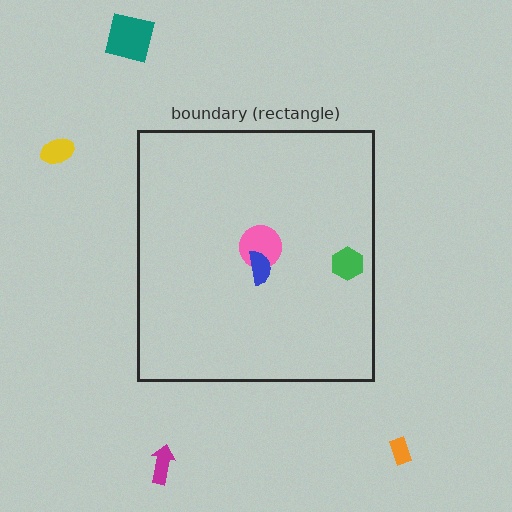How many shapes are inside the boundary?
3 inside, 4 outside.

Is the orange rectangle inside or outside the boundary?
Outside.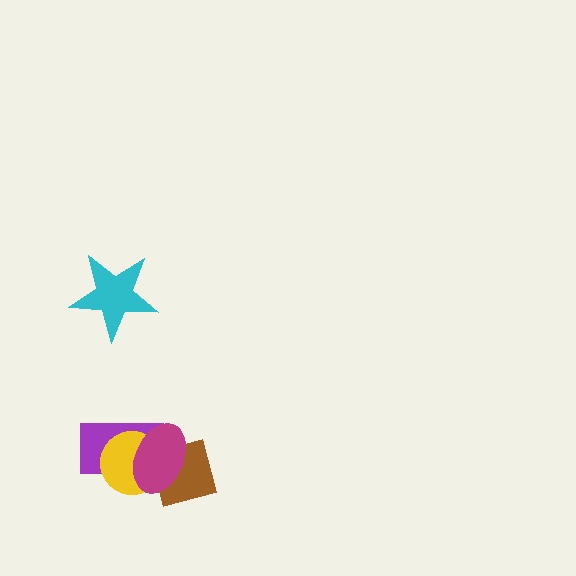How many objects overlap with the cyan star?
0 objects overlap with the cyan star.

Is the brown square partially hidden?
Yes, it is partially covered by another shape.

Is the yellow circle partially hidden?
Yes, it is partially covered by another shape.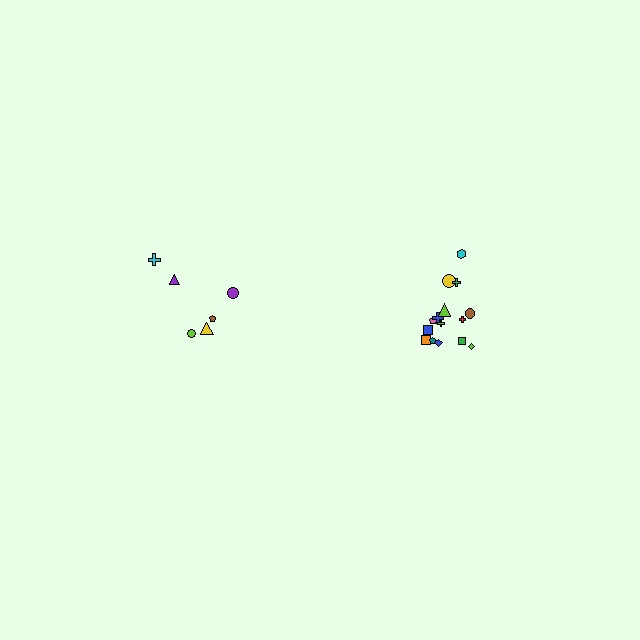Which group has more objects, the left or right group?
The right group.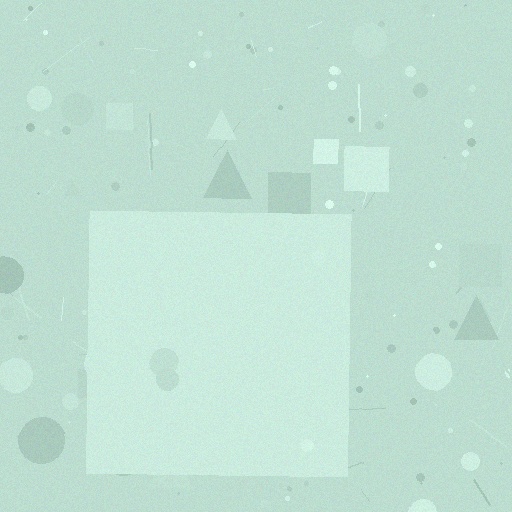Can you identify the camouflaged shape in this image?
The camouflaged shape is a square.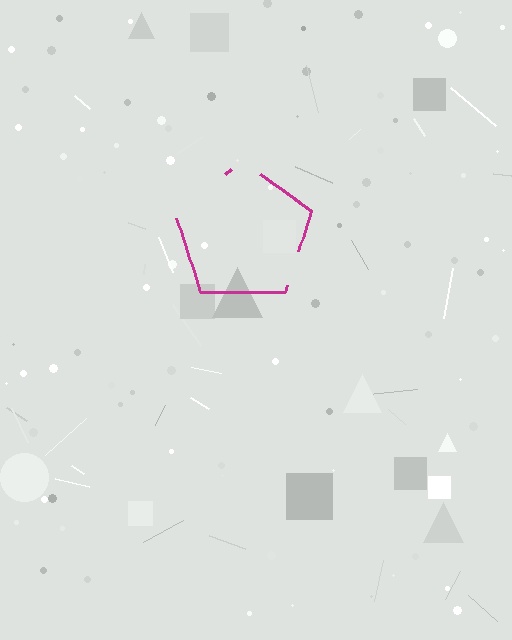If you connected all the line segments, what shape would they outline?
They would outline a pentagon.